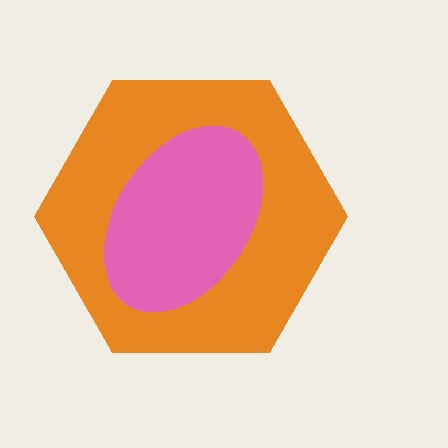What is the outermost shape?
The orange hexagon.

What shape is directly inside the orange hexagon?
The pink ellipse.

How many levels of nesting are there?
2.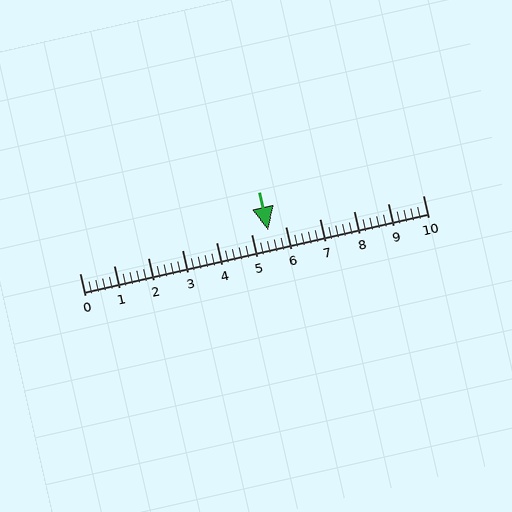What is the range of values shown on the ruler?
The ruler shows values from 0 to 10.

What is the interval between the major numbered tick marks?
The major tick marks are spaced 1 units apart.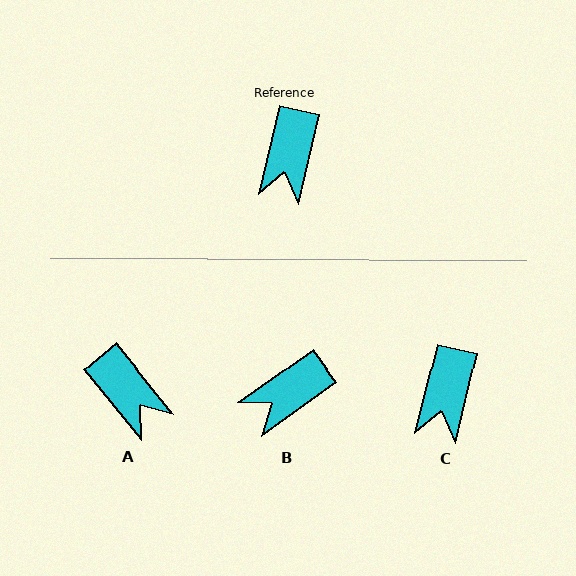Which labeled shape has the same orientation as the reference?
C.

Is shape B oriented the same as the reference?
No, it is off by about 41 degrees.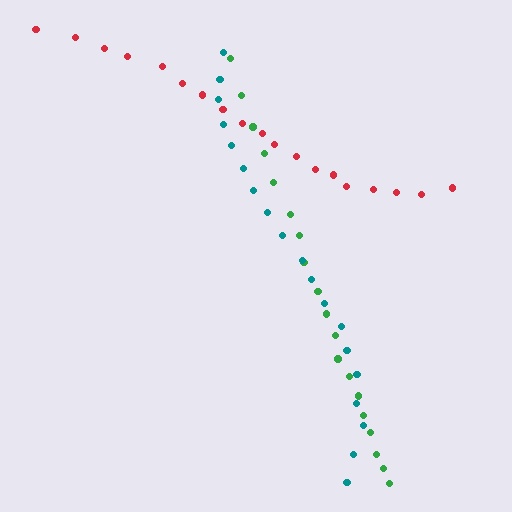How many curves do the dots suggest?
There are 3 distinct paths.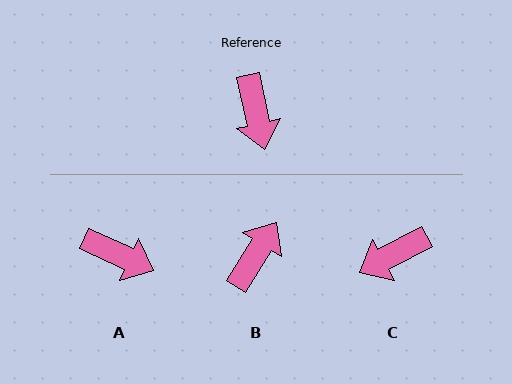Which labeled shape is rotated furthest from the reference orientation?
B, about 136 degrees away.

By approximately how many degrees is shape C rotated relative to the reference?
Approximately 74 degrees clockwise.